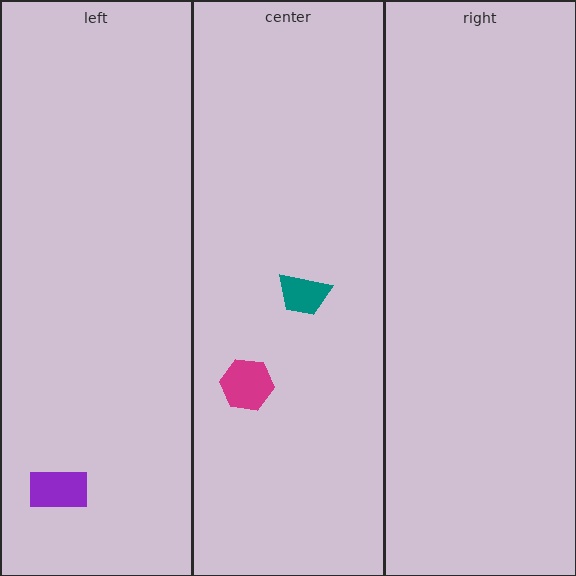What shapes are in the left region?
The purple rectangle.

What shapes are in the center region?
The magenta hexagon, the teal trapezoid.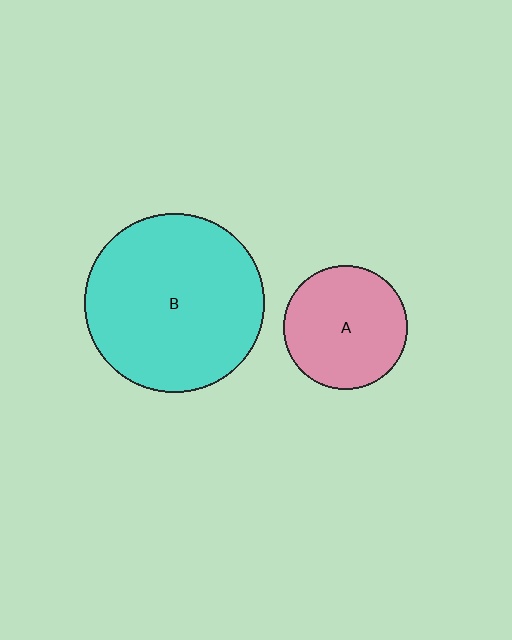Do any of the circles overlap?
No, none of the circles overlap.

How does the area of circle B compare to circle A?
Approximately 2.1 times.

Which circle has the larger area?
Circle B (cyan).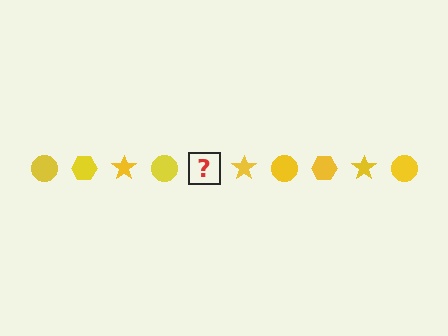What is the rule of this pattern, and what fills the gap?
The rule is that the pattern cycles through circle, hexagon, star shapes in yellow. The gap should be filled with a yellow hexagon.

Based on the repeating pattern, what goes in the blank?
The blank should be a yellow hexagon.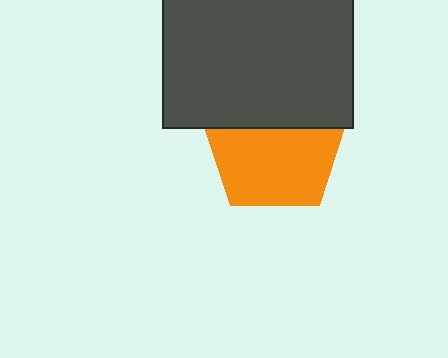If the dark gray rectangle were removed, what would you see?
You would see the complete orange pentagon.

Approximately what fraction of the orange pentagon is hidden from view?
Roughly 36% of the orange pentagon is hidden behind the dark gray rectangle.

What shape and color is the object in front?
The object in front is a dark gray rectangle.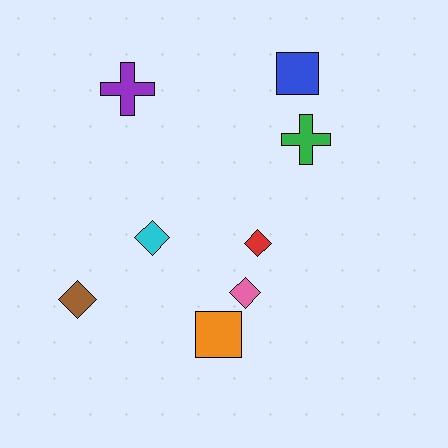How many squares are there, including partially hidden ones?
There are 2 squares.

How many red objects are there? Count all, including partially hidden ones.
There is 1 red object.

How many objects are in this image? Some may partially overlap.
There are 8 objects.